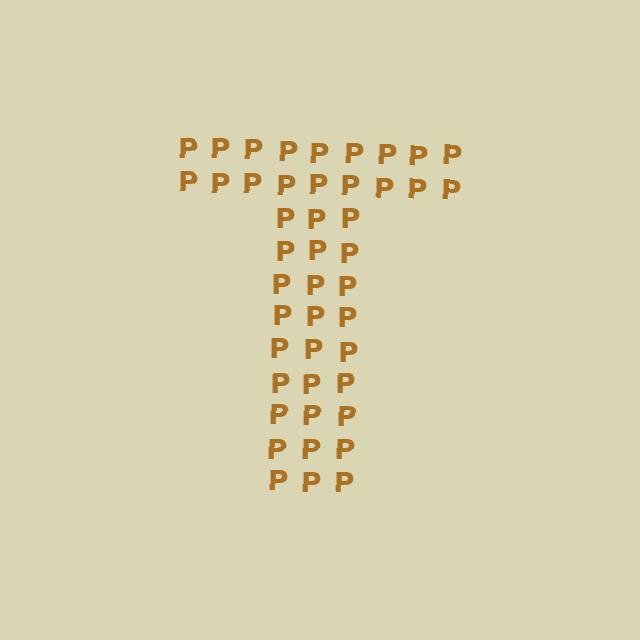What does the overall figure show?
The overall figure shows the letter T.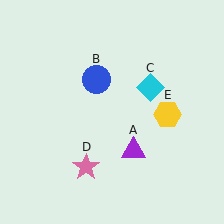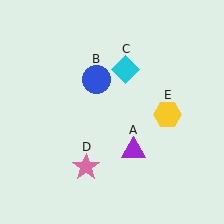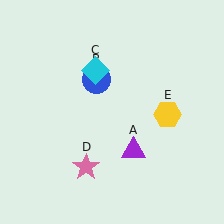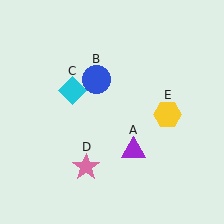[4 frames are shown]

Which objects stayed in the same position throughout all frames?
Purple triangle (object A) and blue circle (object B) and pink star (object D) and yellow hexagon (object E) remained stationary.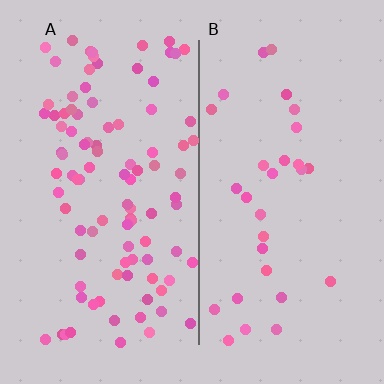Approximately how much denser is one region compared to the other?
Approximately 3.2× — region A over region B.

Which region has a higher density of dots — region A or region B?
A (the left).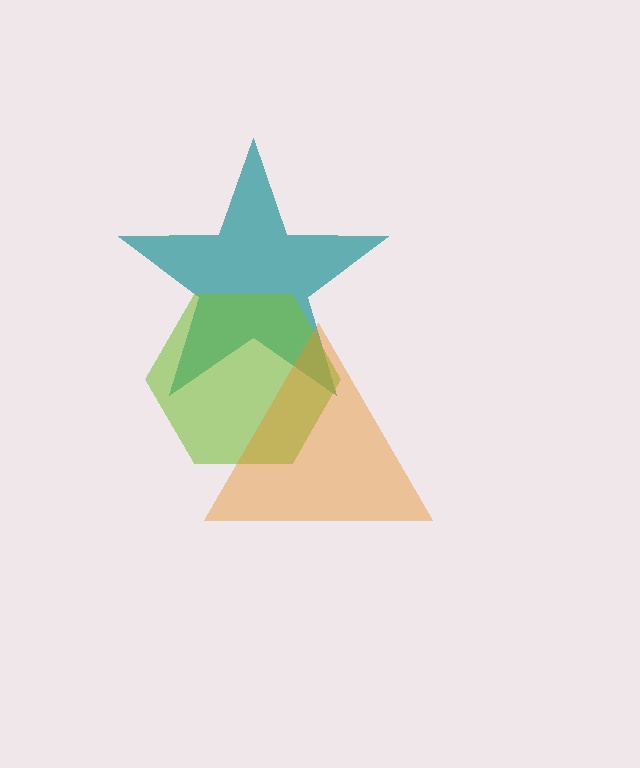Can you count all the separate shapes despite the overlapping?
Yes, there are 3 separate shapes.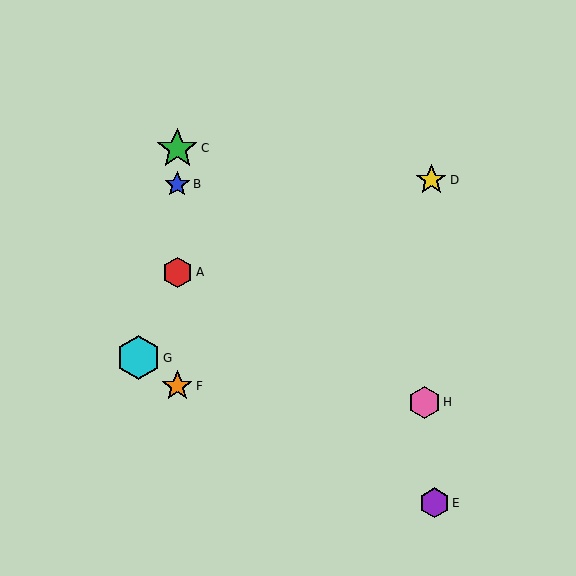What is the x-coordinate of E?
Object E is at x≈435.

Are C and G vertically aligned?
No, C is at x≈177 and G is at x≈138.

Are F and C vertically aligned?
Yes, both are at x≈177.